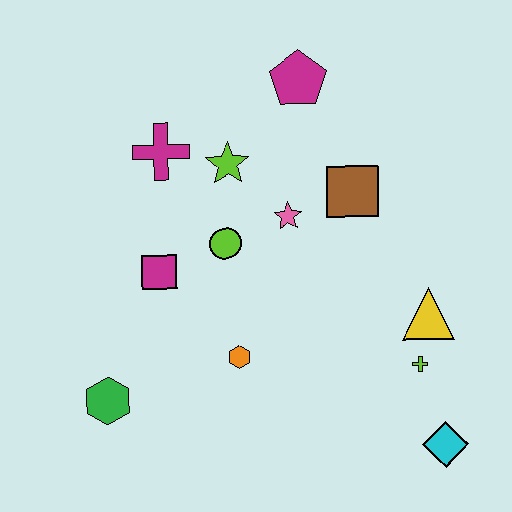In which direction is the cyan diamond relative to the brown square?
The cyan diamond is below the brown square.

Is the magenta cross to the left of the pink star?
Yes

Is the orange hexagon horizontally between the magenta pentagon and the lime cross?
No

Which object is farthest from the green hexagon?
The magenta pentagon is farthest from the green hexagon.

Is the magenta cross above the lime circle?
Yes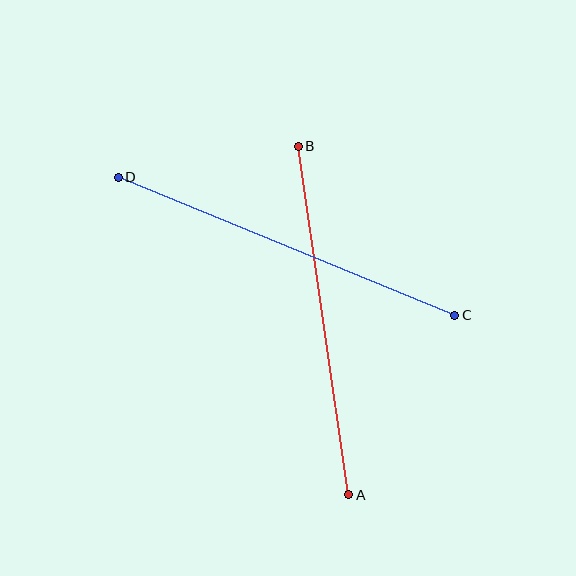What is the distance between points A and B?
The distance is approximately 352 pixels.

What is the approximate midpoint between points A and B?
The midpoint is at approximately (324, 321) pixels.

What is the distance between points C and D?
The distance is approximately 364 pixels.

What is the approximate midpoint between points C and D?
The midpoint is at approximately (287, 246) pixels.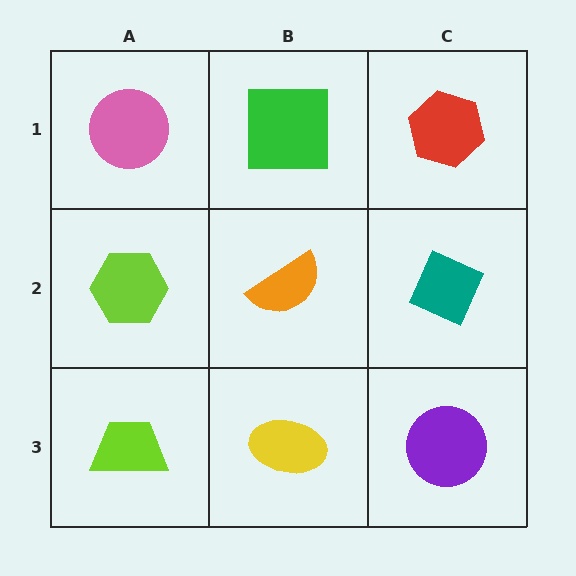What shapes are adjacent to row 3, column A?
A lime hexagon (row 2, column A), a yellow ellipse (row 3, column B).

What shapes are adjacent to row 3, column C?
A teal diamond (row 2, column C), a yellow ellipse (row 3, column B).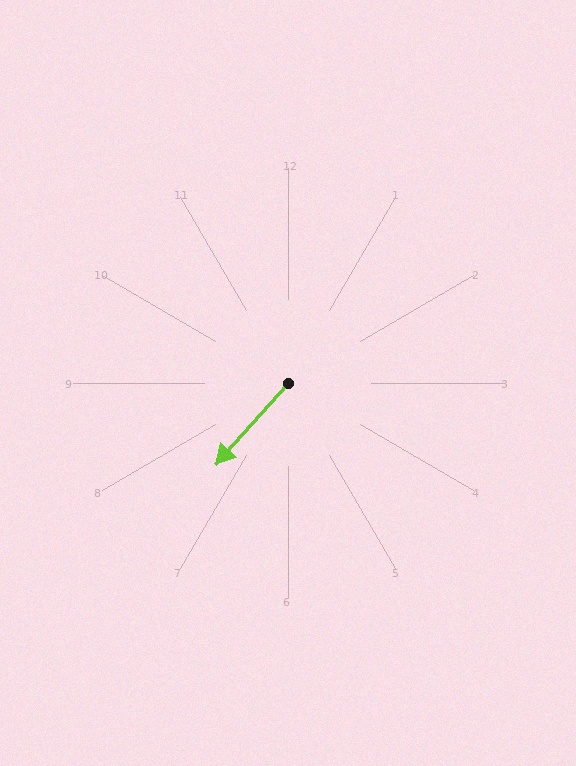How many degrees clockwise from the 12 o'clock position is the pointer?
Approximately 222 degrees.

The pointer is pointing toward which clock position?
Roughly 7 o'clock.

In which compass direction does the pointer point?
Southwest.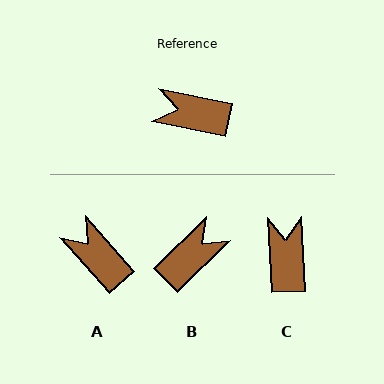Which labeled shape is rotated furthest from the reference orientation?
B, about 124 degrees away.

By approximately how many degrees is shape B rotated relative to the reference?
Approximately 124 degrees clockwise.